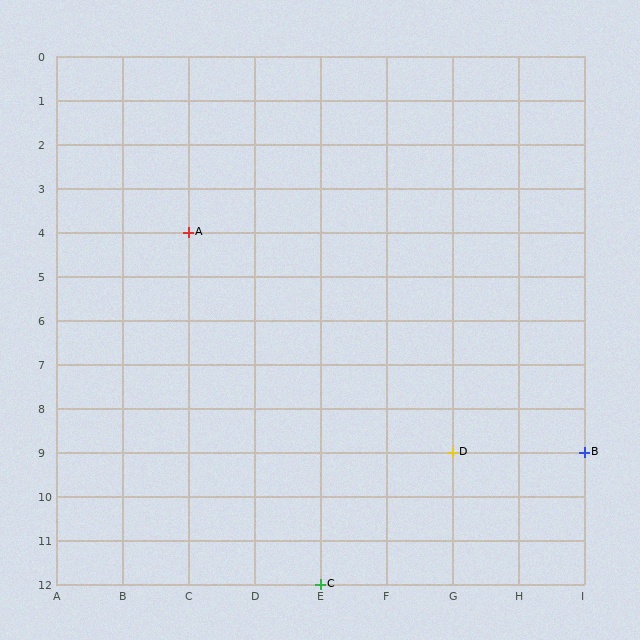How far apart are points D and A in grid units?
Points D and A are 4 columns and 5 rows apart (about 6.4 grid units diagonally).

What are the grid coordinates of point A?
Point A is at grid coordinates (C, 4).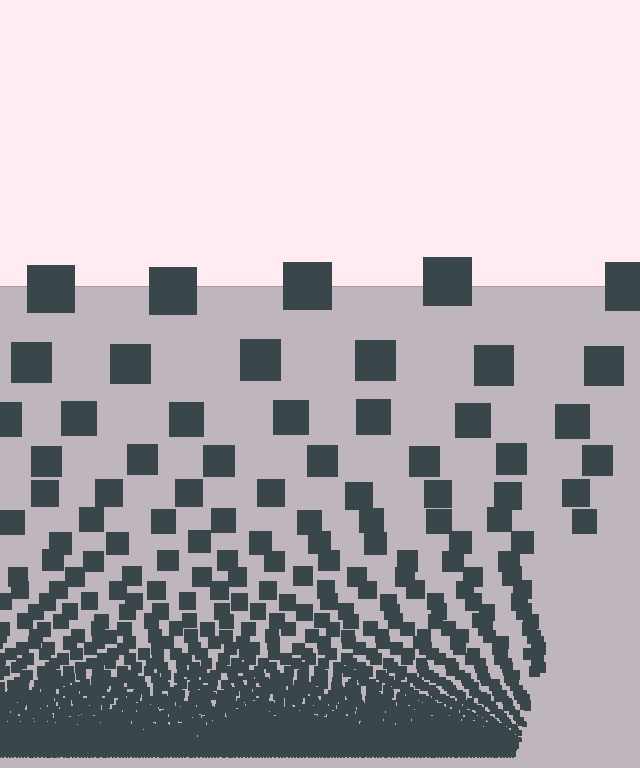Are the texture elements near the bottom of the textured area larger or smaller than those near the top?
Smaller. The gradient is inverted — elements near the bottom are smaller and denser.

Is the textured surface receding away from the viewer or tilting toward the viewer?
The surface appears to tilt toward the viewer. Texture elements get larger and sparser toward the top.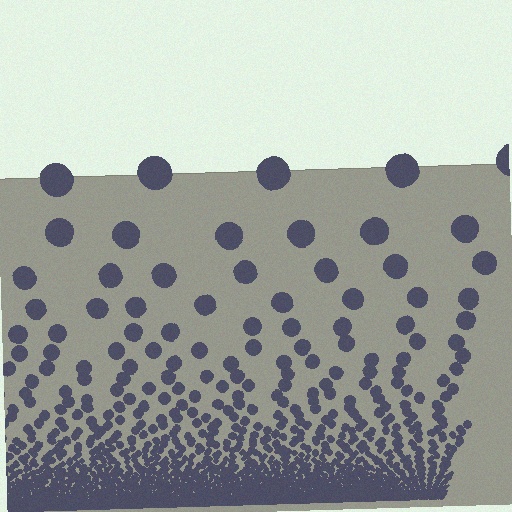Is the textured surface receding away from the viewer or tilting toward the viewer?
The surface appears to tilt toward the viewer. Texture elements get larger and sparser toward the top.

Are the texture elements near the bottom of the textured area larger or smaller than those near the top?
Smaller. The gradient is inverted — elements near the bottom are smaller and denser.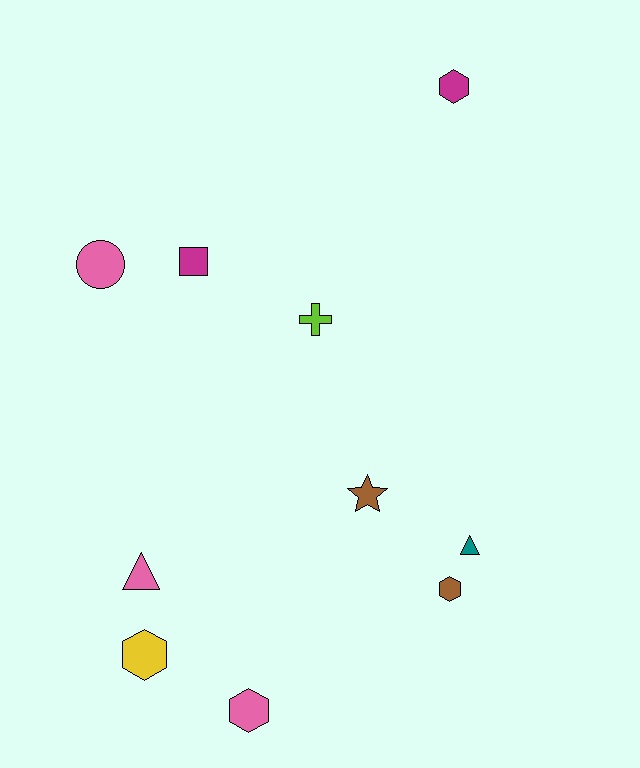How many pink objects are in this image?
There are 3 pink objects.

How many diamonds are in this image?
There are no diamonds.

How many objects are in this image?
There are 10 objects.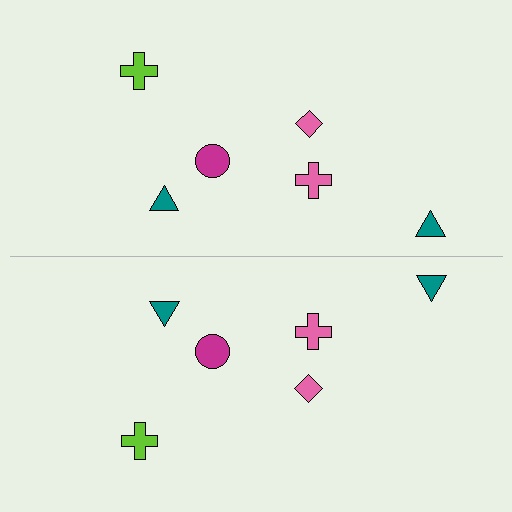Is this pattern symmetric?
Yes, this pattern has bilateral (reflection) symmetry.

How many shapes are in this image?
There are 12 shapes in this image.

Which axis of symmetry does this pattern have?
The pattern has a horizontal axis of symmetry running through the center of the image.